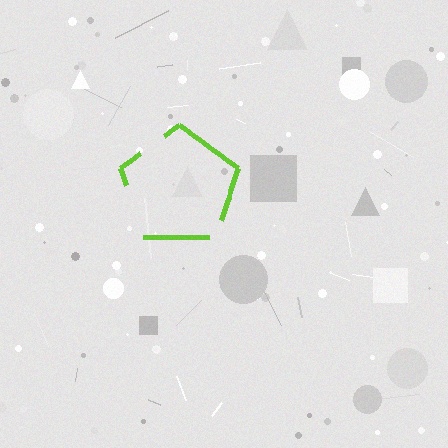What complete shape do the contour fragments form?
The contour fragments form a pentagon.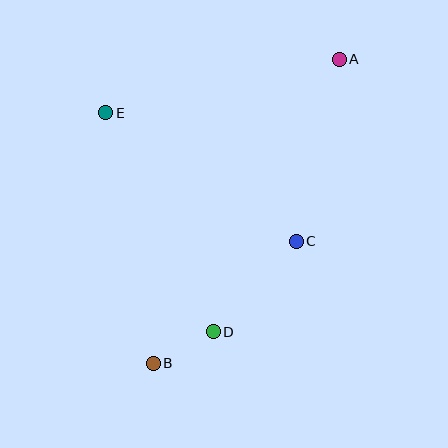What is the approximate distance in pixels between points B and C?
The distance between B and C is approximately 188 pixels.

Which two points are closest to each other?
Points B and D are closest to each other.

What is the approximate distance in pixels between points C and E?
The distance between C and E is approximately 230 pixels.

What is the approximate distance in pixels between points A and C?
The distance between A and C is approximately 187 pixels.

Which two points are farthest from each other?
Points A and B are farthest from each other.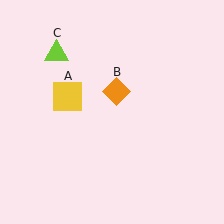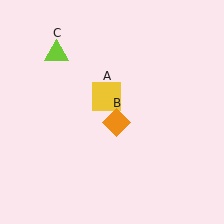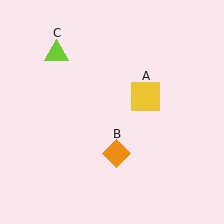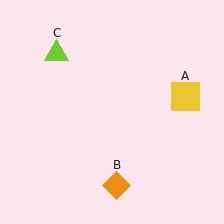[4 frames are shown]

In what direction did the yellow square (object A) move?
The yellow square (object A) moved right.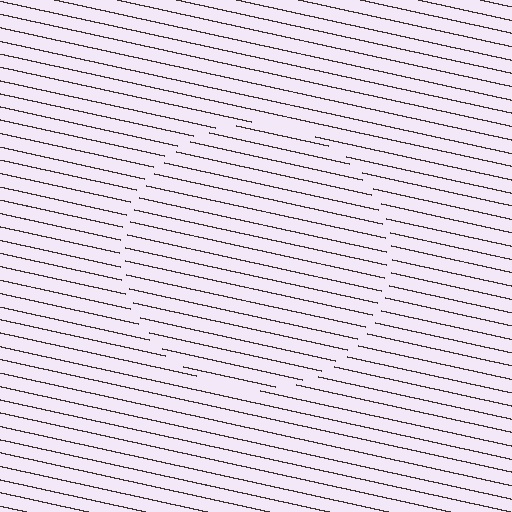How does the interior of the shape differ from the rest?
The interior of the shape contains the same grating, shifted by half a period — the contour is defined by the phase discontinuity where line-ends from the inner and outer gratings abut.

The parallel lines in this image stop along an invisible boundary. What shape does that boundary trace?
An illusory circle. The interior of the shape contains the same grating, shifted by half a period — the contour is defined by the phase discontinuity where line-ends from the inner and outer gratings abut.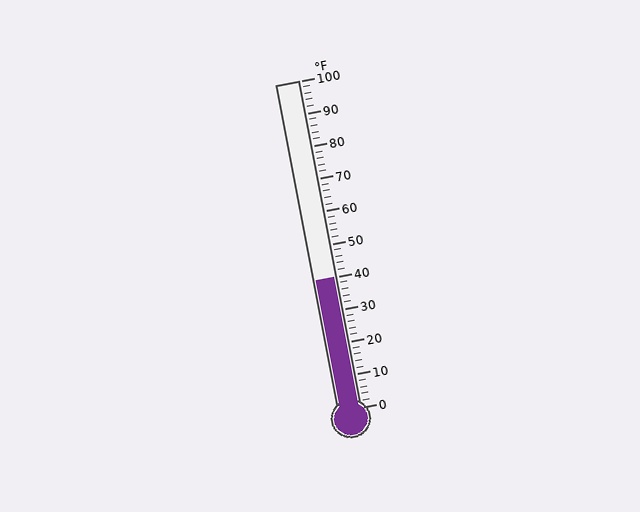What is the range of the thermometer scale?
The thermometer scale ranges from 0°F to 100°F.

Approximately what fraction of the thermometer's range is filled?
The thermometer is filled to approximately 40% of its range.